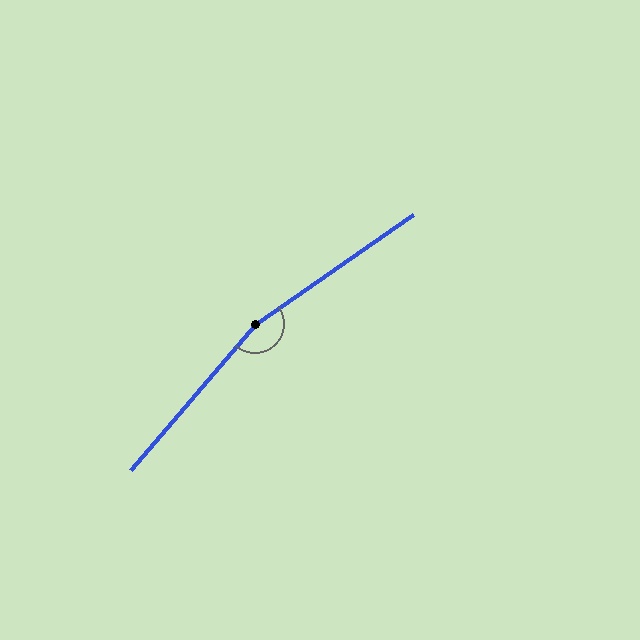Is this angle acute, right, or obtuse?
It is obtuse.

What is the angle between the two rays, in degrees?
Approximately 165 degrees.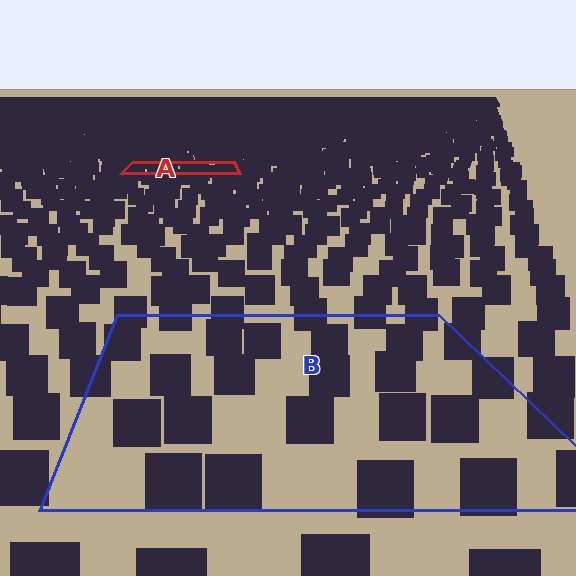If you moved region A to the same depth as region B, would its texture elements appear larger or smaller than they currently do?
They would appear larger. At a closer depth, the same texture elements are projected at a bigger on-screen size.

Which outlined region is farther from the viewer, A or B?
Region A is farther from the viewer — the texture elements inside it appear smaller and more densely packed.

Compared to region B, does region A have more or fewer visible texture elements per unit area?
Region A has more texture elements per unit area — they are packed more densely because it is farther away.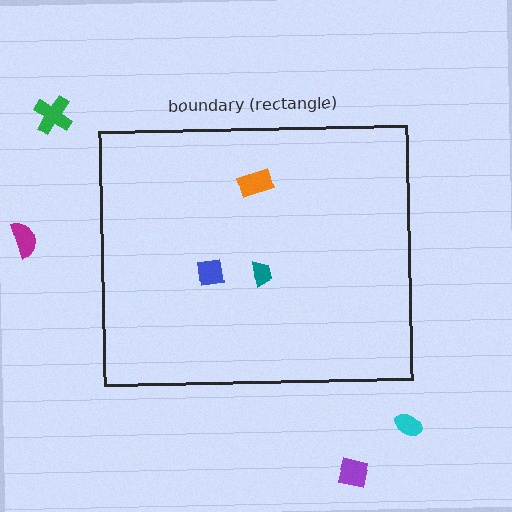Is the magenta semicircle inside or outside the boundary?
Outside.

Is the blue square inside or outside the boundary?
Inside.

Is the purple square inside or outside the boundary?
Outside.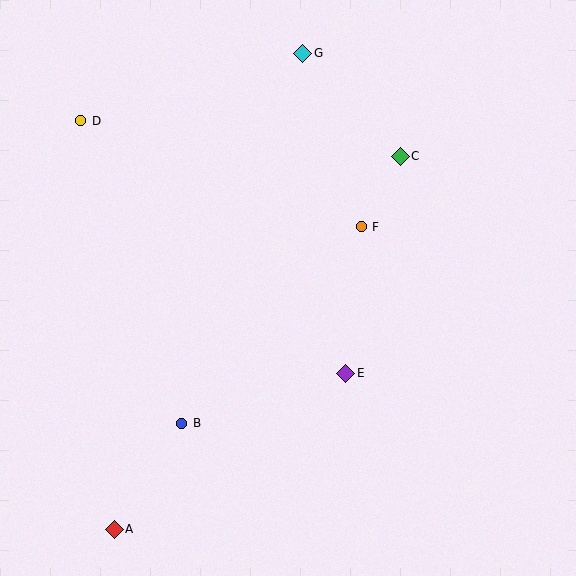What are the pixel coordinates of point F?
Point F is at (361, 227).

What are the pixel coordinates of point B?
Point B is at (182, 423).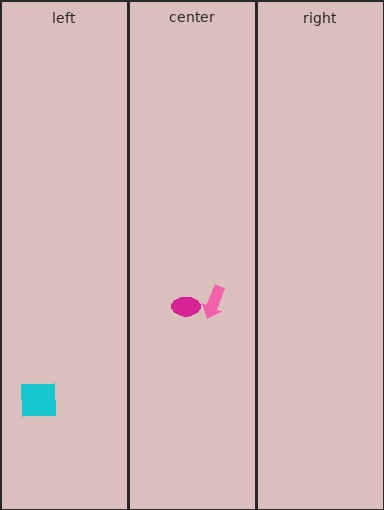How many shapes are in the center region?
2.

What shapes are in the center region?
The pink arrow, the magenta ellipse.